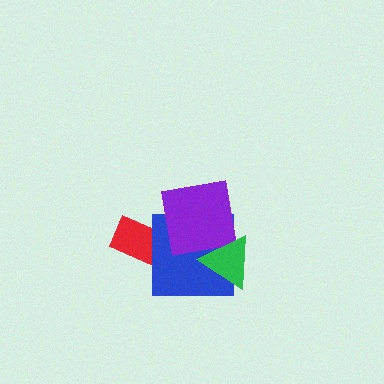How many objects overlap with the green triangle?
2 objects overlap with the green triangle.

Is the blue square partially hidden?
Yes, it is partially covered by another shape.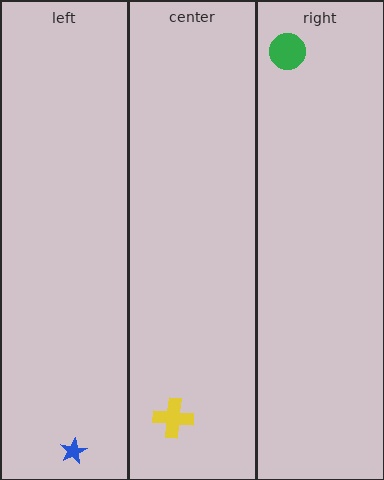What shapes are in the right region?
The green circle.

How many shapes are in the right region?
1.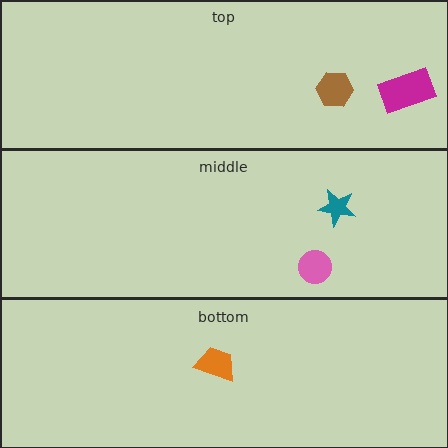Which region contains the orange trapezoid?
The bottom region.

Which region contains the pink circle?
The middle region.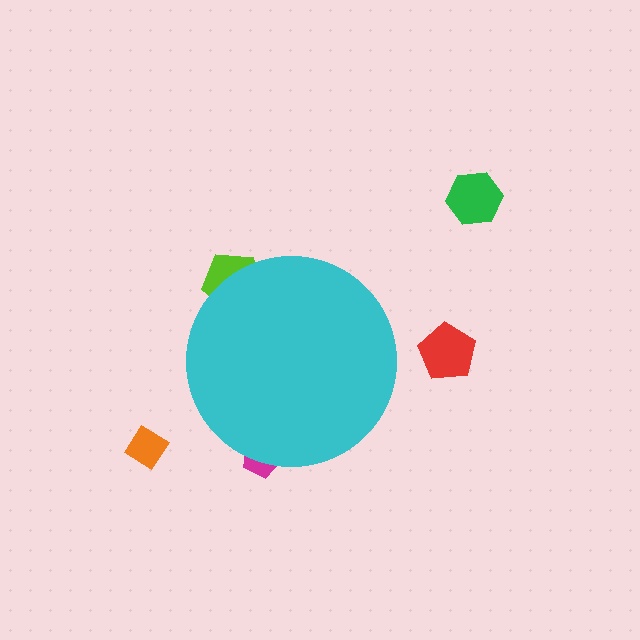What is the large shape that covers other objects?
A cyan circle.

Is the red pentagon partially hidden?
No, the red pentagon is fully visible.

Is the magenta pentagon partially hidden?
Yes, the magenta pentagon is partially hidden behind the cyan circle.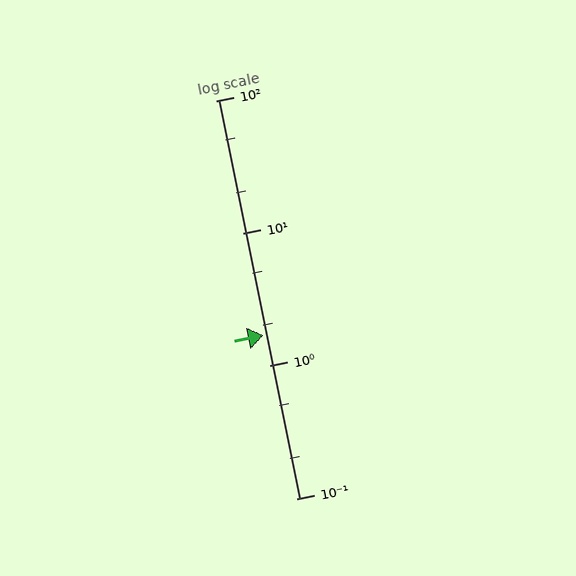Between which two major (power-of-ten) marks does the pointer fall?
The pointer is between 1 and 10.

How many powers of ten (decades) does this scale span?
The scale spans 3 decades, from 0.1 to 100.